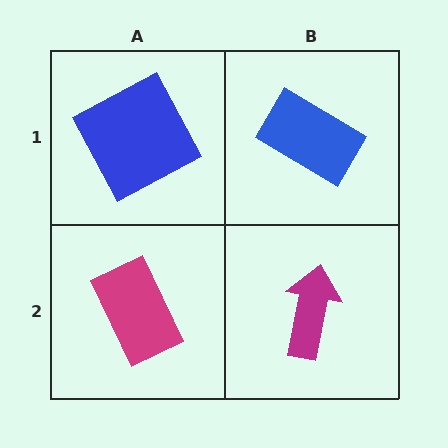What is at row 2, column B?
A magenta arrow.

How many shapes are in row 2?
2 shapes.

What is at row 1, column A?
A blue square.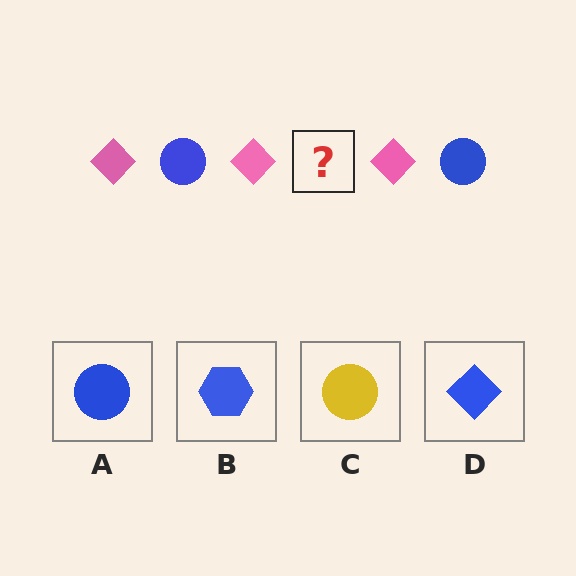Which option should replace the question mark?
Option A.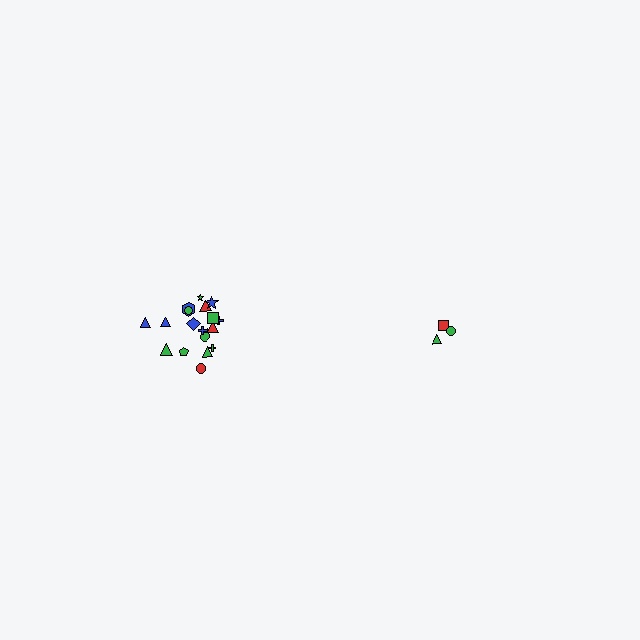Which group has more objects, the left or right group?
The left group.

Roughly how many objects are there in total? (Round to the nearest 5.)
Roughly 20 objects in total.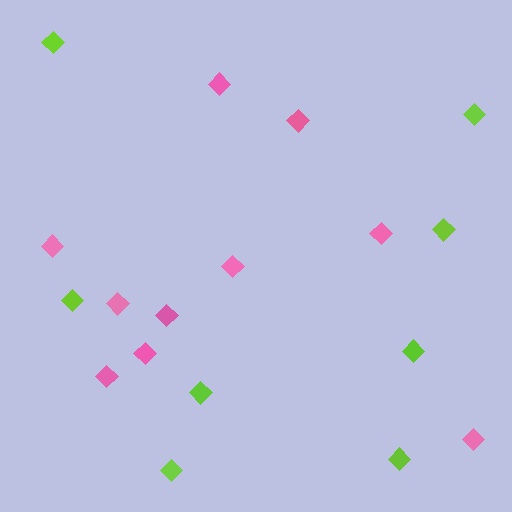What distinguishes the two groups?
There are 2 groups: one group of lime diamonds (8) and one group of pink diamonds (10).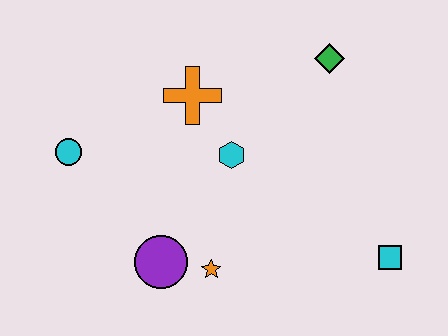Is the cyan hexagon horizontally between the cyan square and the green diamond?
No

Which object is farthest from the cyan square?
The cyan circle is farthest from the cyan square.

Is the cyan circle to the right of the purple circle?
No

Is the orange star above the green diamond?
No